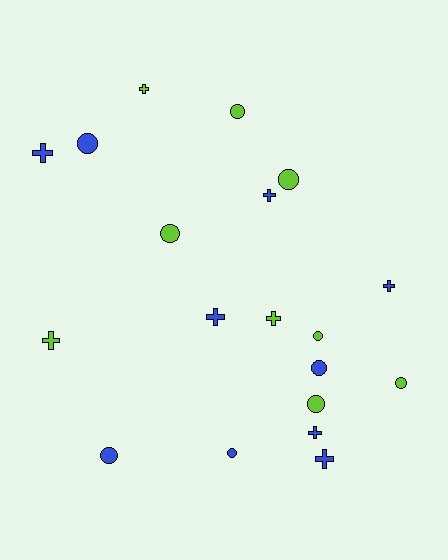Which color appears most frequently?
Blue, with 10 objects.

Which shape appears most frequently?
Circle, with 10 objects.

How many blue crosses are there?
There are 6 blue crosses.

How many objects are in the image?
There are 19 objects.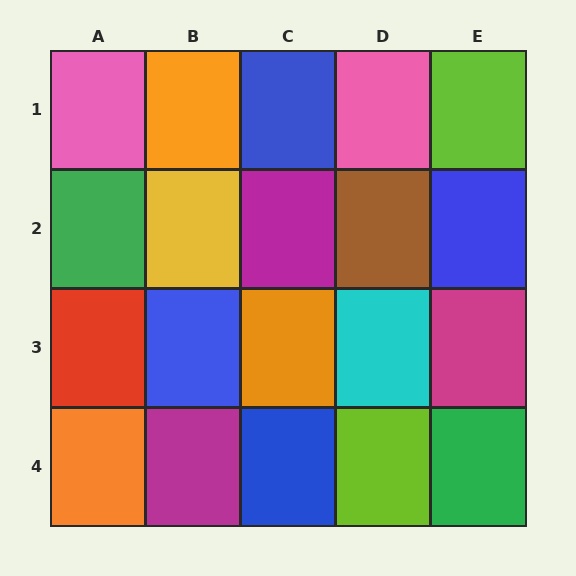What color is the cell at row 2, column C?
Magenta.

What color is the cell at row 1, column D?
Pink.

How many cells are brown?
1 cell is brown.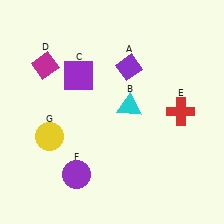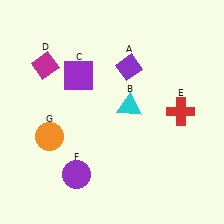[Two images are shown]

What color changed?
The circle (G) changed from yellow in Image 1 to orange in Image 2.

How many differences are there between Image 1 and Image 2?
There is 1 difference between the two images.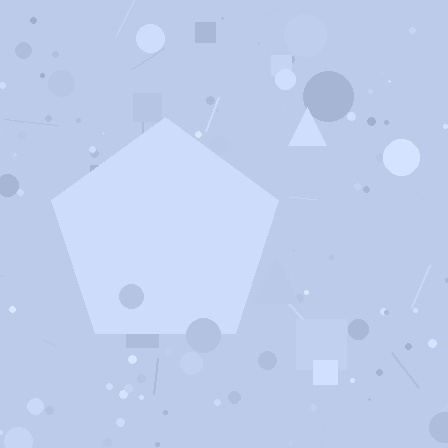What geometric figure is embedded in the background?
A pentagon is embedded in the background.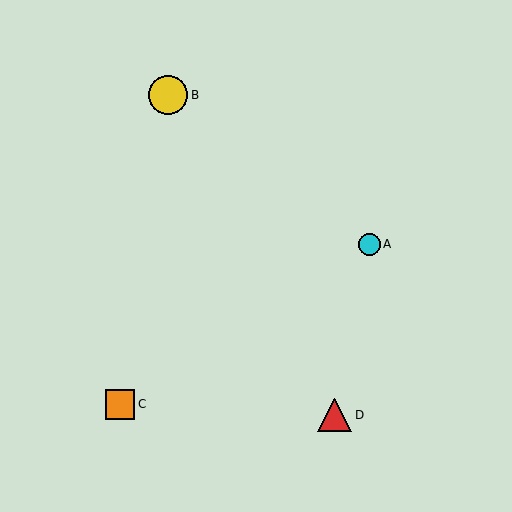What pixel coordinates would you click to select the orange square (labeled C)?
Click at (120, 404) to select the orange square C.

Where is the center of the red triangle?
The center of the red triangle is at (335, 415).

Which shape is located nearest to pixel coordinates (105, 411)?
The orange square (labeled C) at (120, 404) is nearest to that location.